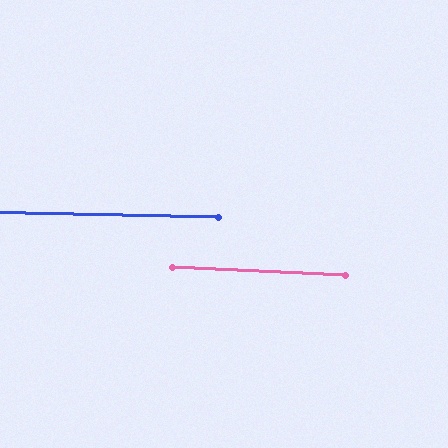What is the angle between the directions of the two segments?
Approximately 2 degrees.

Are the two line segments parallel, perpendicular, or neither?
Parallel — their directions differ by only 1.8°.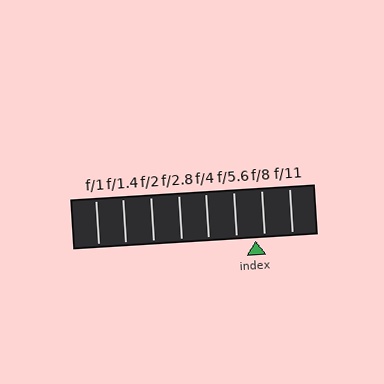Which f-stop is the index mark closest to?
The index mark is closest to f/8.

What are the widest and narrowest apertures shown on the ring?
The widest aperture shown is f/1 and the narrowest is f/11.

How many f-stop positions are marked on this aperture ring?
There are 8 f-stop positions marked.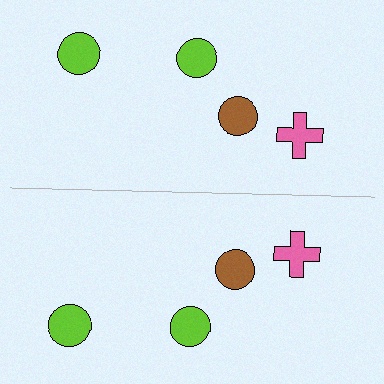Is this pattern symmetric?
Yes, this pattern has bilateral (reflection) symmetry.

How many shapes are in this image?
There are 8 shapes in this image.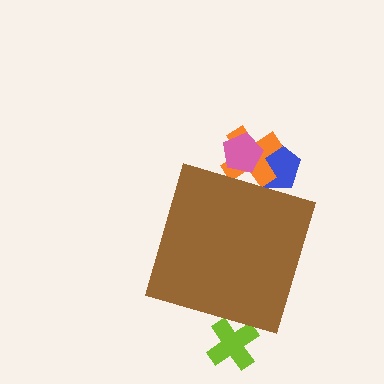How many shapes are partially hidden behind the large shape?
4 shapes are partially hidden.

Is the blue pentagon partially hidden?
Yes, the blue pentagon is partially hidden behind the brown diamond.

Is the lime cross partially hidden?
Yes, the lime cross is partially hidden behind the brown diamond.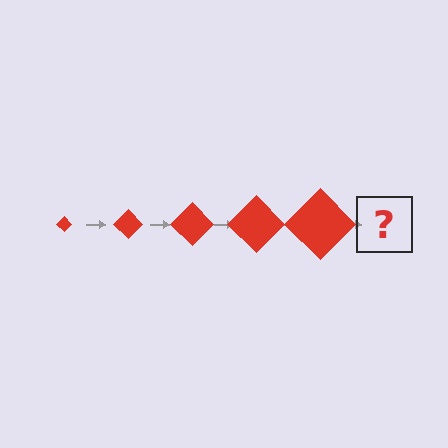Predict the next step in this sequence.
The next step is a red diamond, larger than the previous one.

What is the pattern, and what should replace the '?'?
The pattern is that the diamond gets progressively larger each step. The '?' should be a red diamond, larger than the previous one.